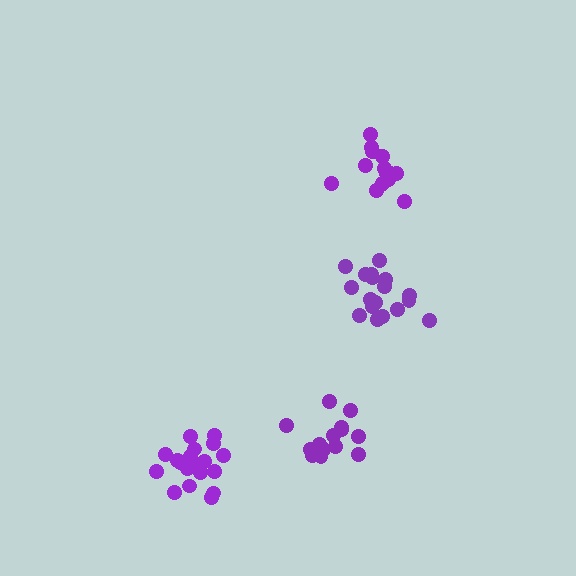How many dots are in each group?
Group 1: 16 dots, Group 2: 18 dots, Group 3: 15 dots, Group 4: 19 dots (68 total).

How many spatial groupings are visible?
There are 4 spatial groupings.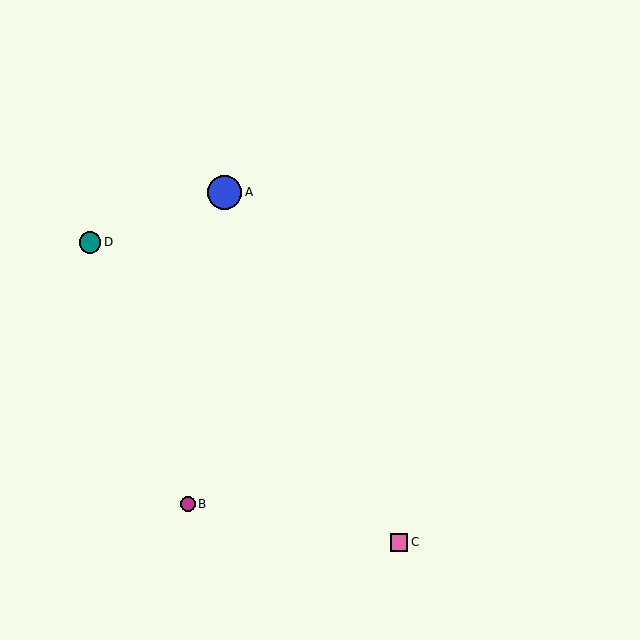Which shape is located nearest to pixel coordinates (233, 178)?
The blue circle (labeled A) at (225, 192) is nearest to that location.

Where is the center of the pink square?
The center of the pink square is at (399, 542).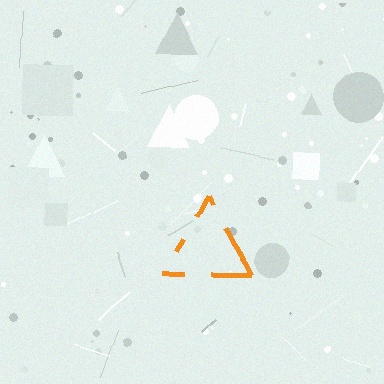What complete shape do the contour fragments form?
The contour fragments form a triangle.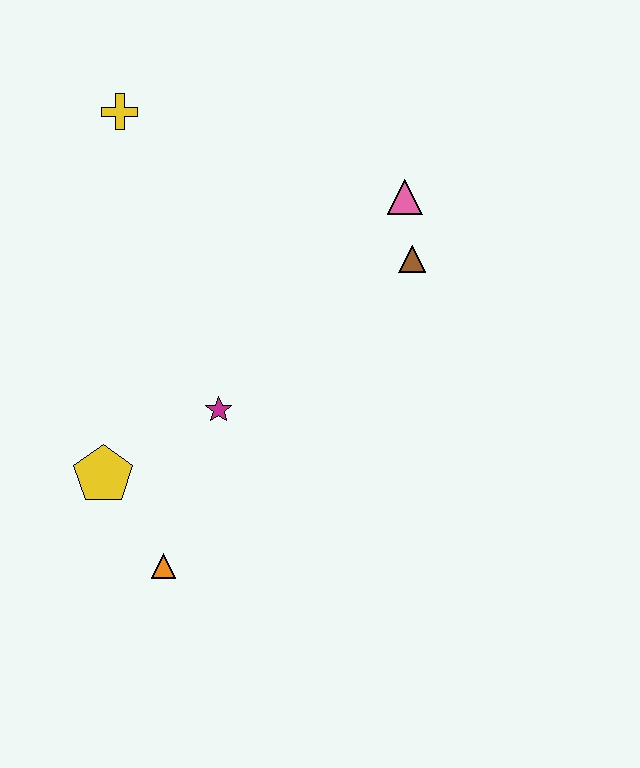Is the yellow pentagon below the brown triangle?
Yes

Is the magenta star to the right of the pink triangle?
No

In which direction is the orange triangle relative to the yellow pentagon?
The orange triangle is below the yellow pentagon.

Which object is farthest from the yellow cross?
The orange triangle is farthest from the yellow cross.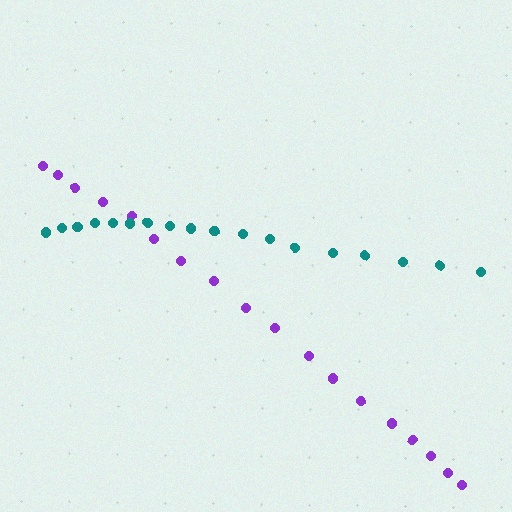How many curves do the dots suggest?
There are 2 distinct paths.